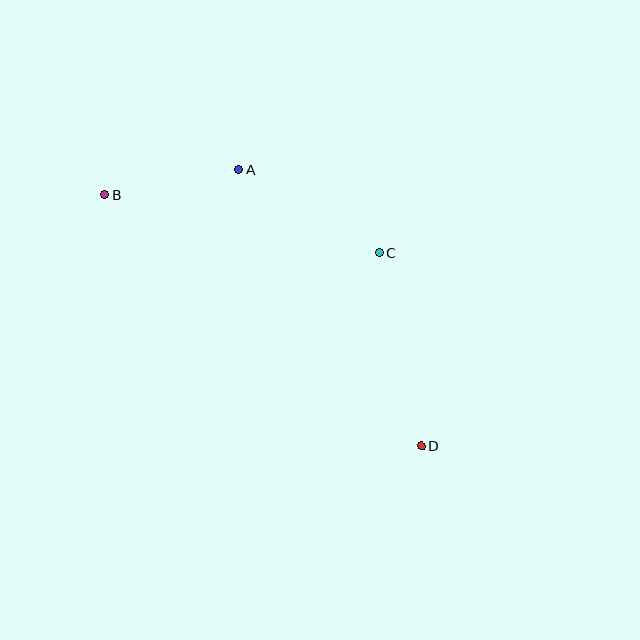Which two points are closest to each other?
Points A and B are closest to each other.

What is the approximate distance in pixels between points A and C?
The distance between A and C is approximately 164 pixels.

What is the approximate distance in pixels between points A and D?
The distance between A and D is approximately 331 pixels.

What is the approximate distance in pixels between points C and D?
The distance between C and D is approximately 197 pixels.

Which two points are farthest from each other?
Points B and D are farthest from each other.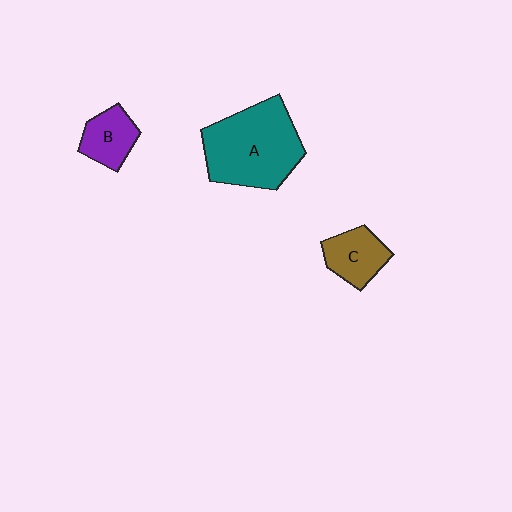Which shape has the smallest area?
Shape B (purple).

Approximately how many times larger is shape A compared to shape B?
Approximately 2.6 times.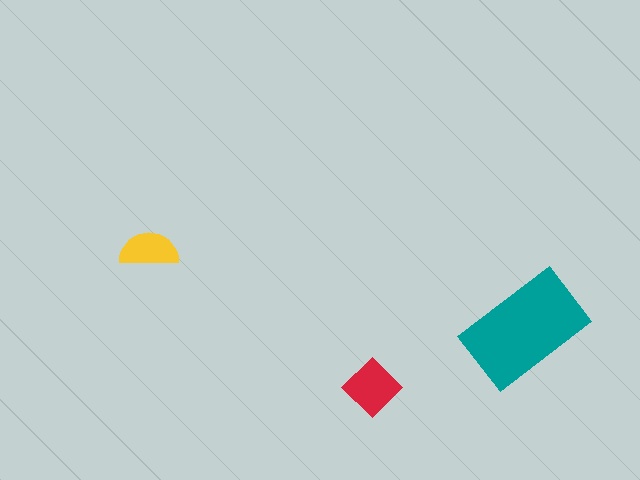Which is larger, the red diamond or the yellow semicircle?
The red diamond.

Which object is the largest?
The teal rectangle.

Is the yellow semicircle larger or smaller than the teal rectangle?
Smaller.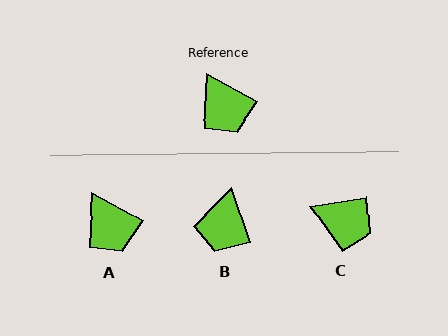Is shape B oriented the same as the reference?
No, it is off by about 42 degrees.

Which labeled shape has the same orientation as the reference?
A.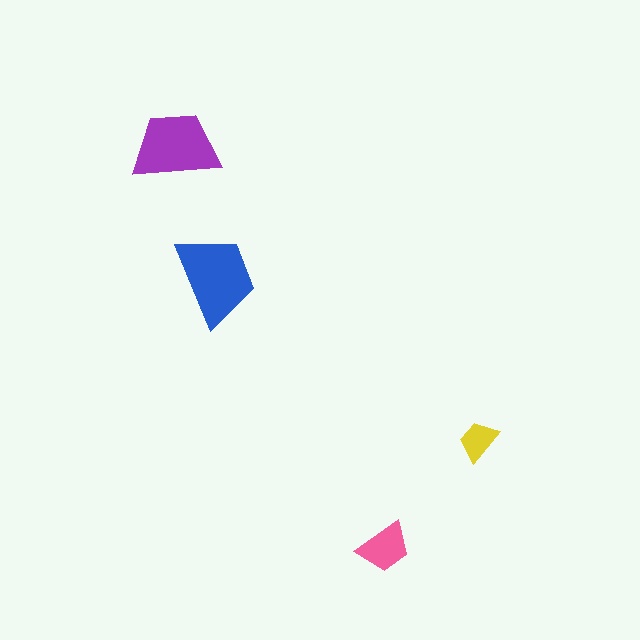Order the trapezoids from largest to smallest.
the blue one, the purple one, the pink one, the yellow one.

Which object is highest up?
The purple trapezoid is topmost.